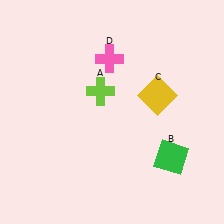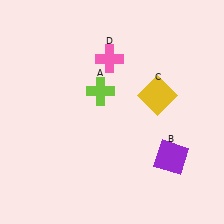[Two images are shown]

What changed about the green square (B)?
In Image 1, B is green. In Image 2, it changed to purple.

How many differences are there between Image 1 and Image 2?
There is 1 difference between the two images.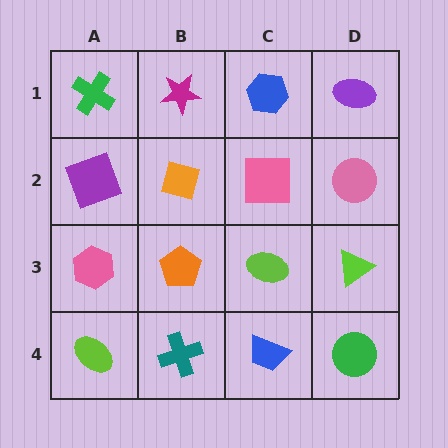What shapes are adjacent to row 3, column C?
A pink square (row 2, column C), a blue trapezoid (row 4, column C), an orange pentagon (row 3, column B), a lime triangle (row 3, column D).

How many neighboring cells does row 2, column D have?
3.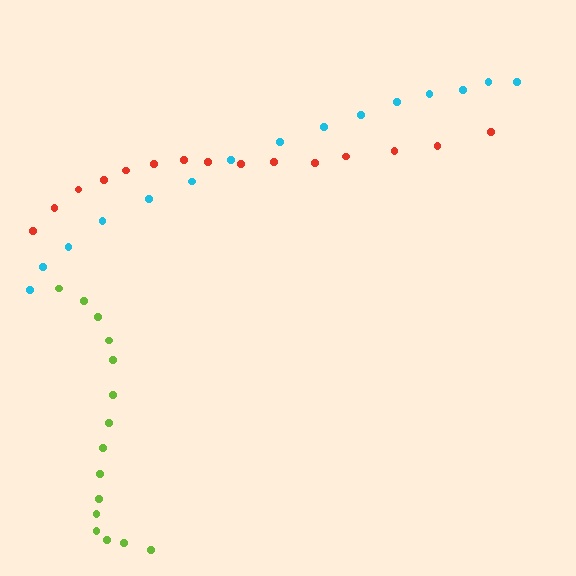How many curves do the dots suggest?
There are 3 distinct paths.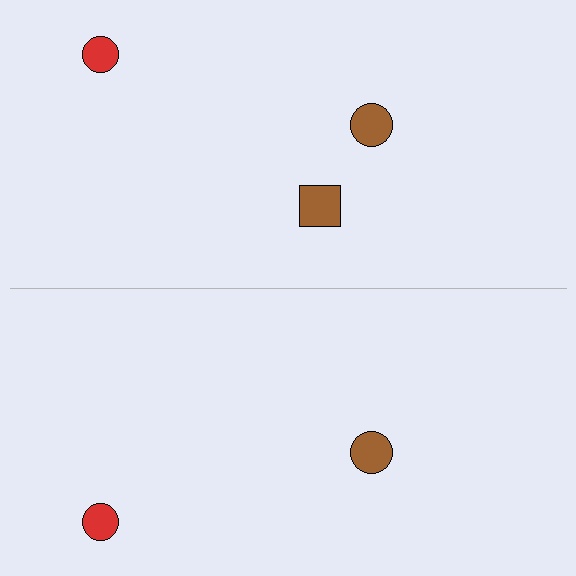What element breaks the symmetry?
A brown square is missing from the bottom side.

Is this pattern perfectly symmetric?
No, the pattern is not perfectly symmetric. A brown square is missing from the bottom side.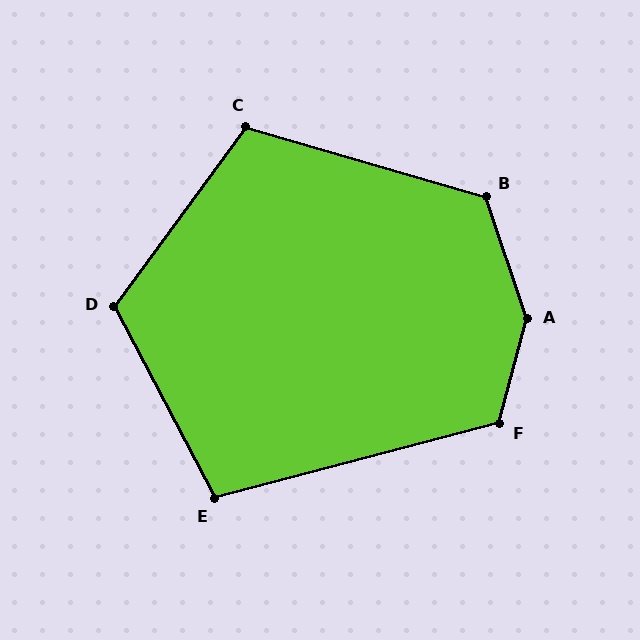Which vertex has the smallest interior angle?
E, at approximately 103 degrees.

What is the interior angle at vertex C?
Approximately 110 degrees (obtuse).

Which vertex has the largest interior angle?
A, at approximately 147 degrees.